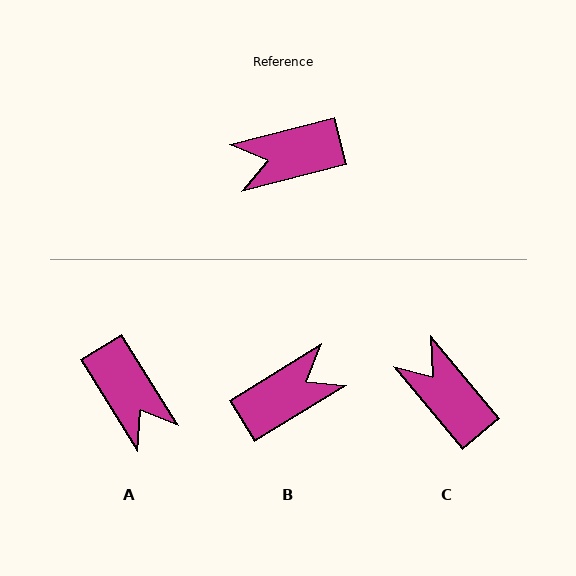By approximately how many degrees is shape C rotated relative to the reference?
Approximately 65 degrees clockwise.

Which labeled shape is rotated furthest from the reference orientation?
B, about 163 degrees away.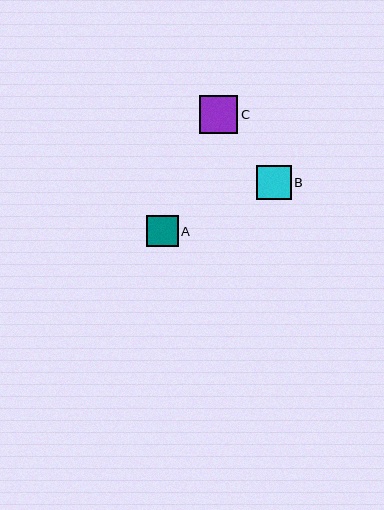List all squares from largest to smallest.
From largest to smallest: C, B, A.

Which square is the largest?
Square C is the largest with a size of approximately 38 pixels.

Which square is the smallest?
Square A is the smallest with a size of approximately 31 pixels.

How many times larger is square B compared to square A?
Square B is approximately 1.1 times the size of square A.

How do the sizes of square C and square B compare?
Square C and square B are approximately the same size.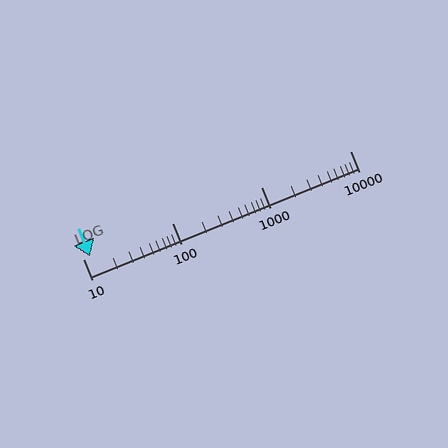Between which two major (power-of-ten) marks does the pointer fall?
The pointer is between 10 and 100.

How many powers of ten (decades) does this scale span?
The scale spans 3 decades, from 10 to 10000.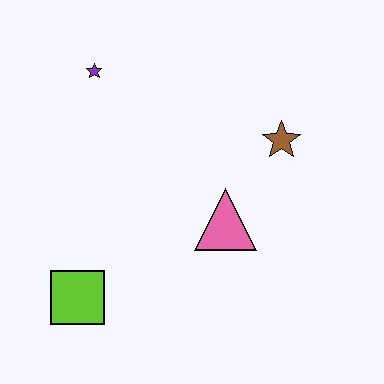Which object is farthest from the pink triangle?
The purple star is farthest from the pink triangle.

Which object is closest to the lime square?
The pink triangle is closest to the lime square.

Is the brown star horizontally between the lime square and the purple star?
No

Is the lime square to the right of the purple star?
No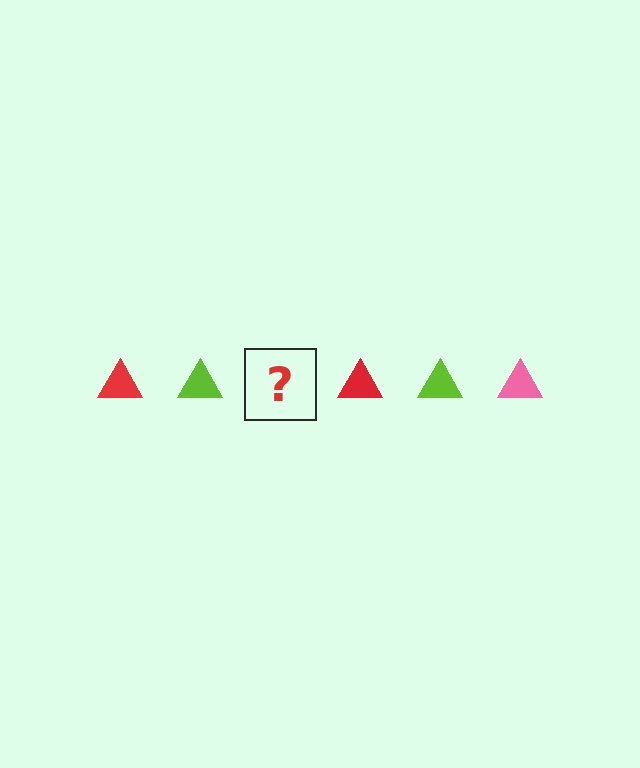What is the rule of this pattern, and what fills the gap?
The rule is that the pattern cycles through red, lime, pink triangles. The gap should be filled with a pink triangle.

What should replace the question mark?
The question mark should be replaced with a pink triangle.